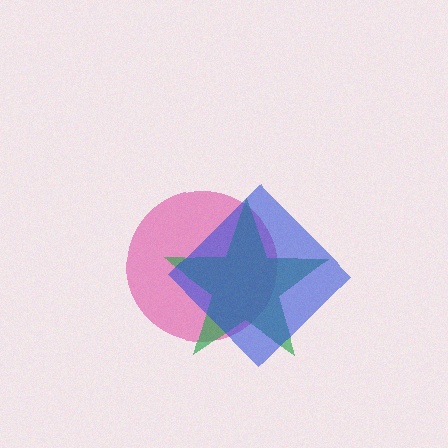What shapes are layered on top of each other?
The layered shapes are: a pink circle, a green star, a blue diamond.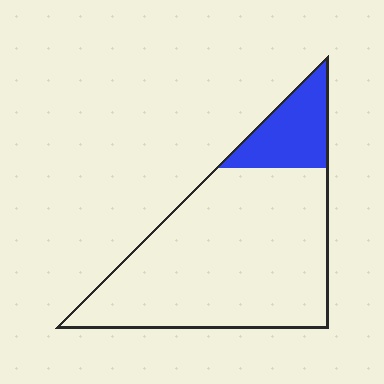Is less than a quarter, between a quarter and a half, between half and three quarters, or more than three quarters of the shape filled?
Less than a quarter.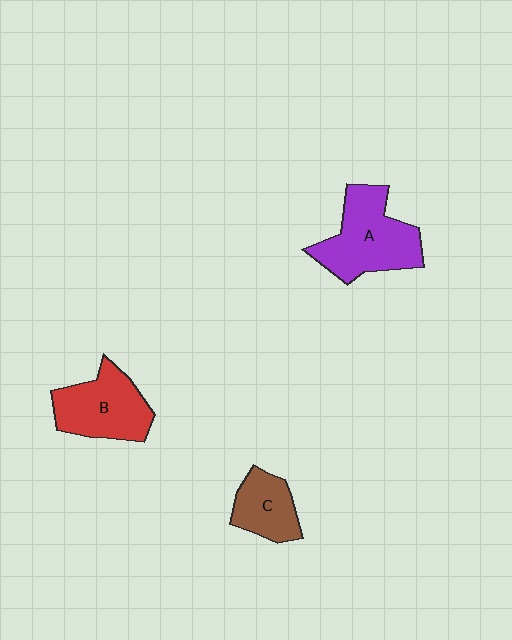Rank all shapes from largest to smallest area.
From largest to smallest: A (purple), B (red), C (brown).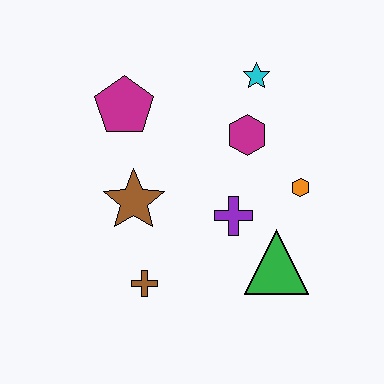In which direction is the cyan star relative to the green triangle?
The cyan star is above the green triangle.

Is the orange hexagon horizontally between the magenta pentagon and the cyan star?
No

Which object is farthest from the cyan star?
The brown cross is farthest from the cyan star.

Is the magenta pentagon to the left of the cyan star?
Yes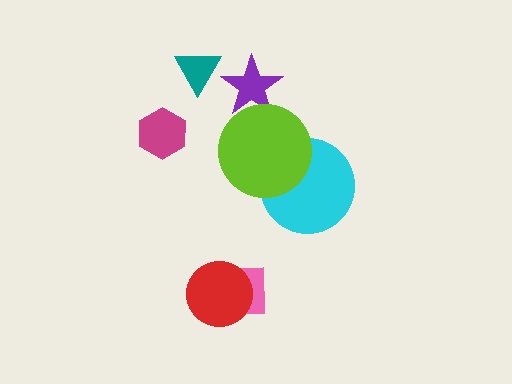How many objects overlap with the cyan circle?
1 object overlaps with the cyan circle.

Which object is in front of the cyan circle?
The lime circle is in front of the cyan circle.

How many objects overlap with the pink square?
1 object overlaps with the pink square.